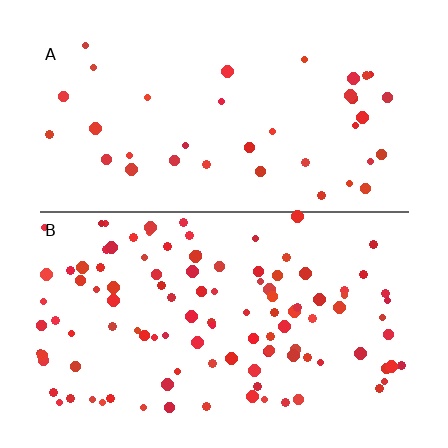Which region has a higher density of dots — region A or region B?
B (the bottom).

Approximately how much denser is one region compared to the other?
Approximately 2.8× — region B over region A.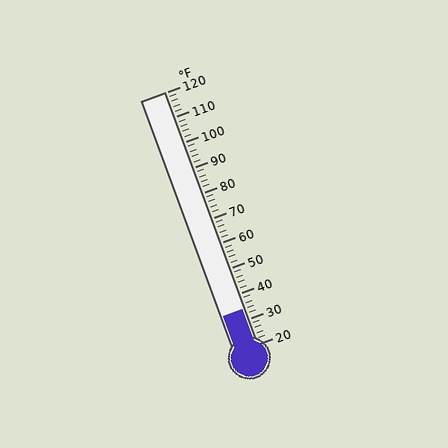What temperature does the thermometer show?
The thermometer shows approximately 34°F.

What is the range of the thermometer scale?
The thermometer scale ranges from 20°F to 120°F.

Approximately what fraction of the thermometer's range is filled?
The thermometer is filled to approximately 15% of its range.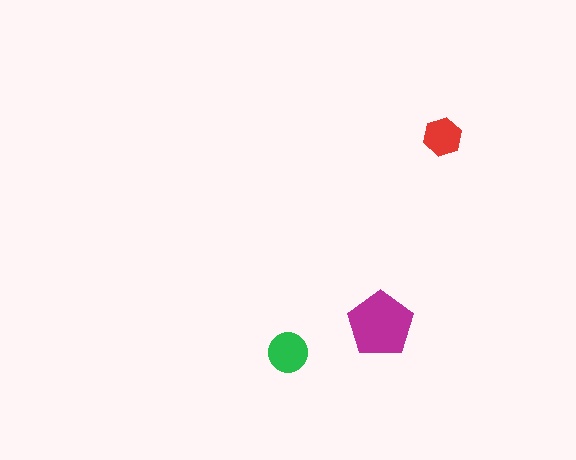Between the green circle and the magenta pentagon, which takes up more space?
The magenta pentagon.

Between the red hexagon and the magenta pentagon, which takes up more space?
The magenta pentagon.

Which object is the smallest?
The red hexagon.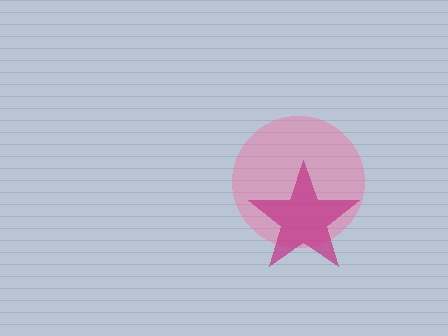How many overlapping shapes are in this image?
There are 2 overlapping shapes in the image.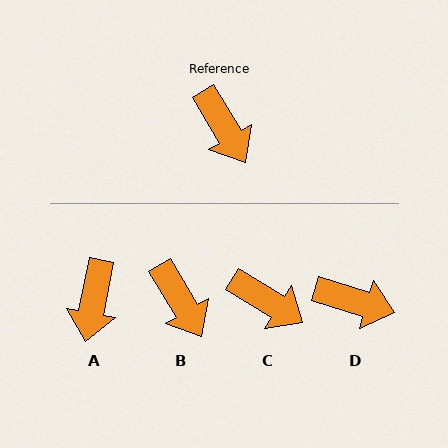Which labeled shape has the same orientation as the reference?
B.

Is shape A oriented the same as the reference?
No, it is off by about 41 degrees.